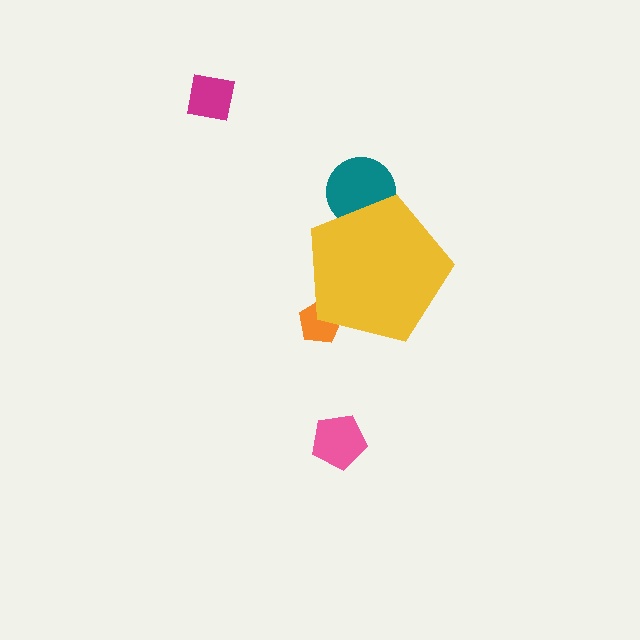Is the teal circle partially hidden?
Yes, the teal circle is partially hidden behind the yellow pentagon.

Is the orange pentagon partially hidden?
Yes, the orange pentagon is partially hidden behind the yellow pentagon.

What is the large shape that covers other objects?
A yellow pentagon.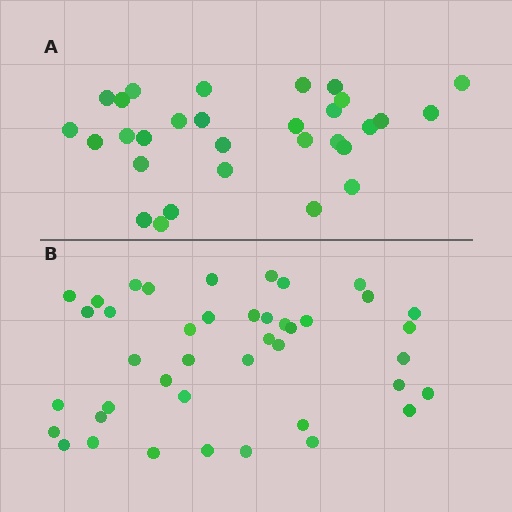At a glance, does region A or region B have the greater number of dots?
Region B (the bottom region) has more dots.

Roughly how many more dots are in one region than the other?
Region B has roughly 12 or so more dots than region A.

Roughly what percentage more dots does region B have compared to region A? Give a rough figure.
About 40% more.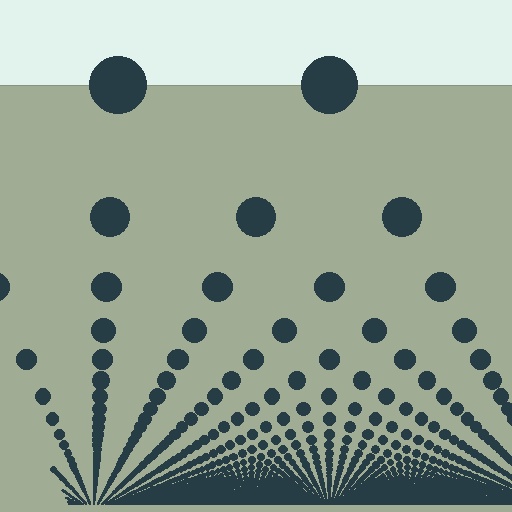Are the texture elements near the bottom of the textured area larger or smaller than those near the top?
Smaller. The gradient is inverted — elements near the bottom are smaller and denser.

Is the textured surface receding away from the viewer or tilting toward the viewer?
The surface appears to tilt toward the viewer. Texture elements get larger and sparser toward the top.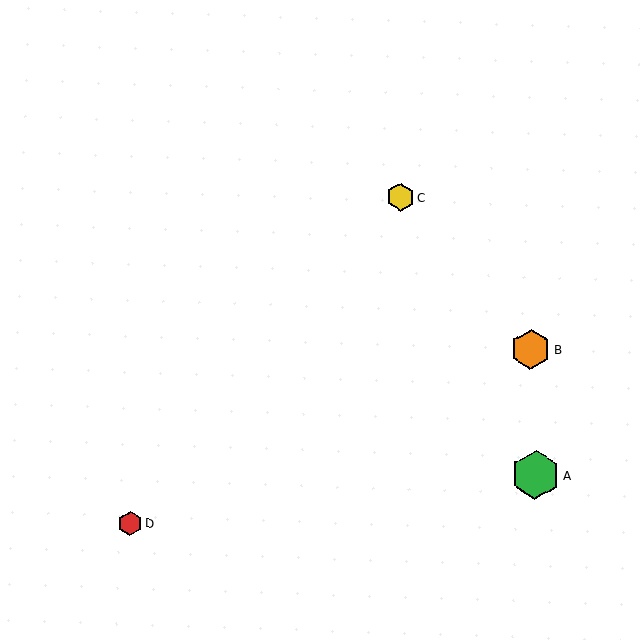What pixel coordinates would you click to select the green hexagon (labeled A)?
Click at (536, 475) to select the green hexagon A.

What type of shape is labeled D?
Shape D is a red hexagon.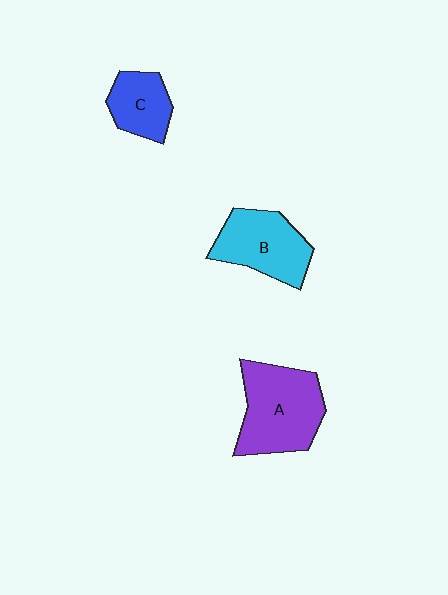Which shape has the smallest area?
Shape C (blue).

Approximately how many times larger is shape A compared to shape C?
Approximately 1.9 times.